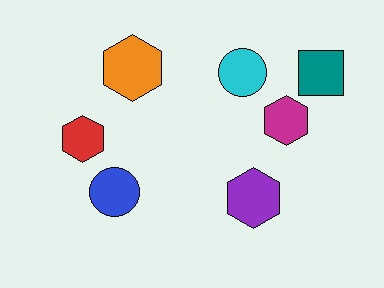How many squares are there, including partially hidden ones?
There is 1 square.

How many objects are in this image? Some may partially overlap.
There are 7 objects.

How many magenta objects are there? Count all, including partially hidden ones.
There is 1 magenta object.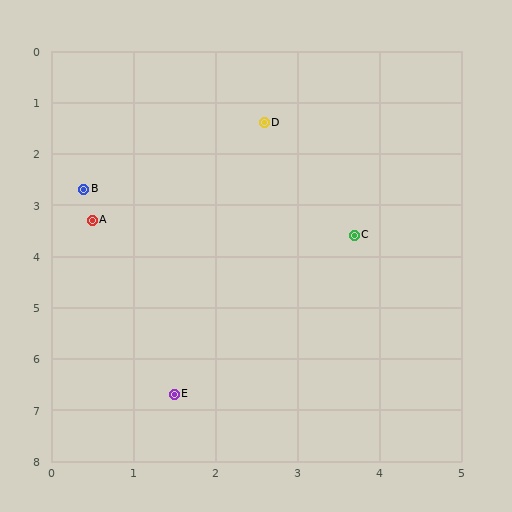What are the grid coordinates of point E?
Point E is at approximately (1.5, 6.7).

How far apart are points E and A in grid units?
Points E and A are about 3.5 grid units apart.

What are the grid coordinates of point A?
Point A is at approximately (0.5, 3.3).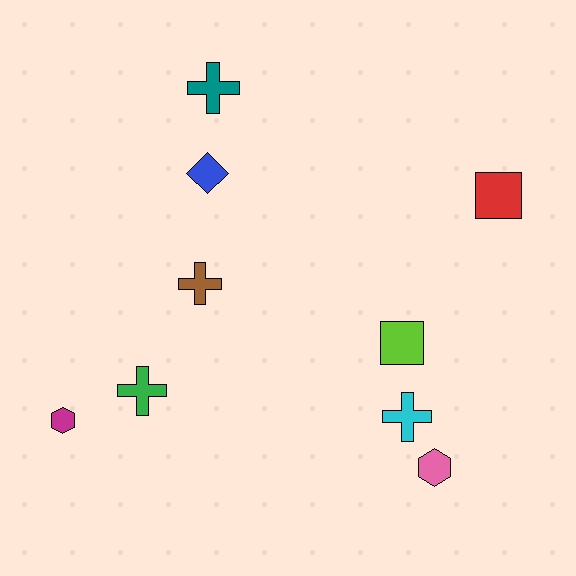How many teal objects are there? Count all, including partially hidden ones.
There is 1 teal object.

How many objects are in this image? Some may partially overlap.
There are 9 objects.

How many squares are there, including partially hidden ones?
There are 2 squares.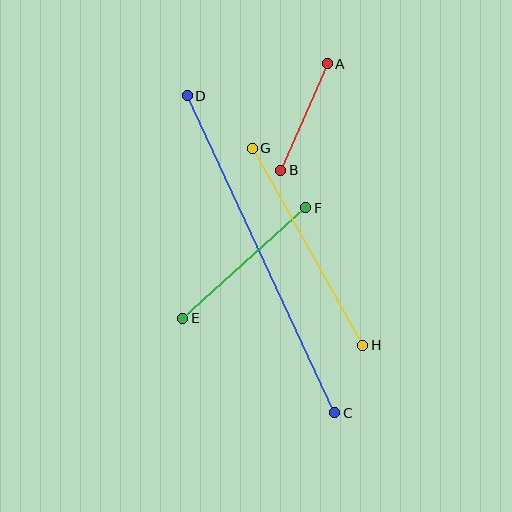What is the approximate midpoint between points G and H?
The midpoint is at approximately (308, 247) pixels.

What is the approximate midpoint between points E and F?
The midpoint is at approximately (244, 263) pixels.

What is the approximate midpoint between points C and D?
The midpoint is at approximately (261, 254) pixels.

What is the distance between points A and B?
The distance is approximately 116 pixels.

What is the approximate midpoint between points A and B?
The midpoint is at approximately (304, 117) pixels.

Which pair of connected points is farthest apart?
Points C and D are farthest apart.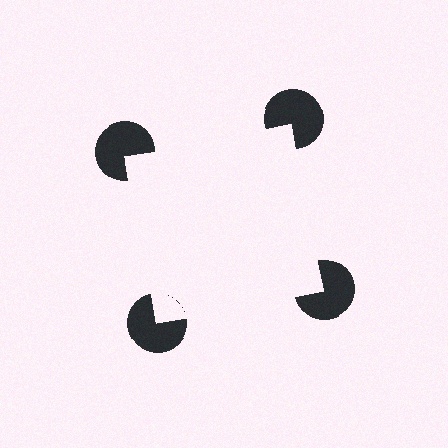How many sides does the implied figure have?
4 sides.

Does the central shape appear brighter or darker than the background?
It typically appears slightly brighter than the background, even though no actual brightness change is drawn.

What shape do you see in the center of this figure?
An illusory square — its edges are inferred from the aligned wedge cuts in the pac-man discs, not physically drawn.